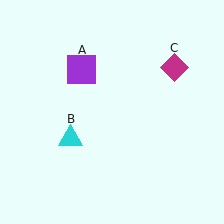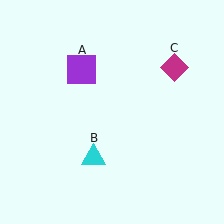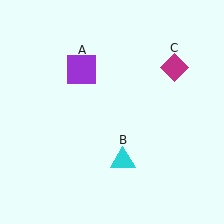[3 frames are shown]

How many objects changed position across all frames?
1 object changed position: cyan triangle (object B).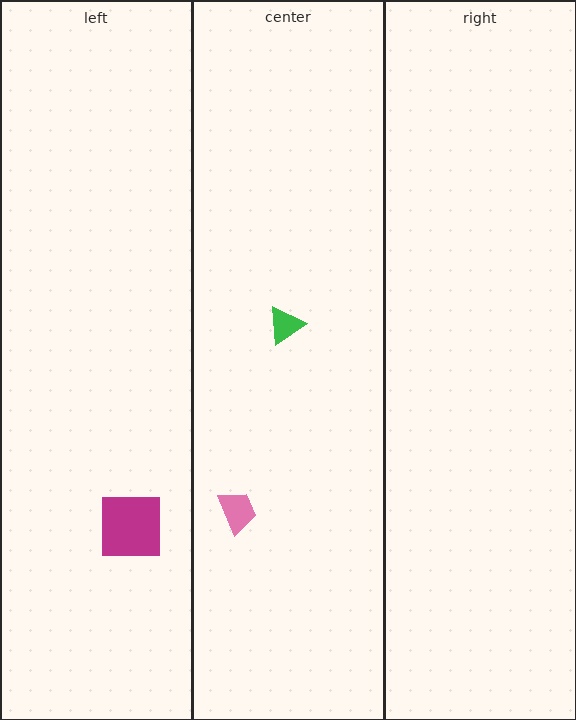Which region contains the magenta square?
The left region.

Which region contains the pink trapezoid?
The center region.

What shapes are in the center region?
The green triangle, the pink trapezoid.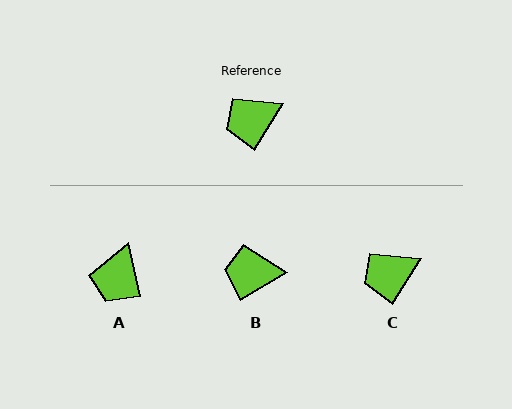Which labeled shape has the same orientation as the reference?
C.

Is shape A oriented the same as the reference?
No, it is off by about 45 degrees.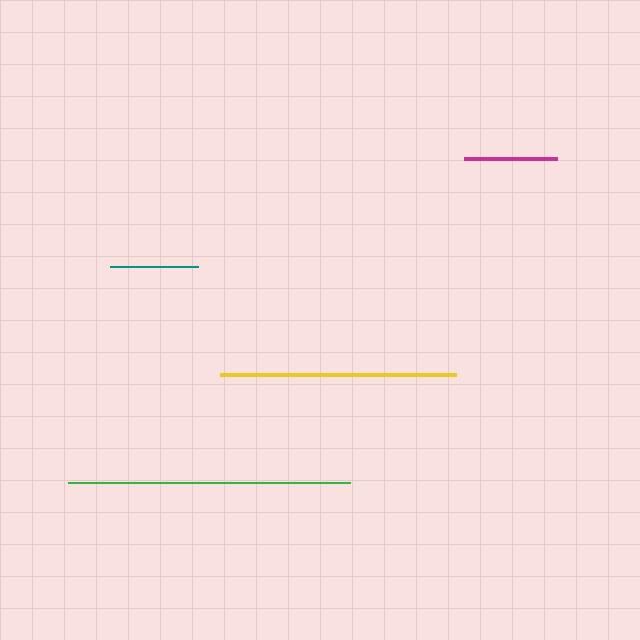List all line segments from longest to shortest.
From longest to shortest: green, yellow, magenta, teal.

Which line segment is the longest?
The green line is the longest at approximately 281 pixels.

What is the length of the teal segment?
The teal segment is approximately 88 pixels long.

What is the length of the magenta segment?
The magenta segment is approximately 93 pixels long.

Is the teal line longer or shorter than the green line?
The green line is longer than the teal line.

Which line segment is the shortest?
The teal line is the shortest at approximately 88 pixels.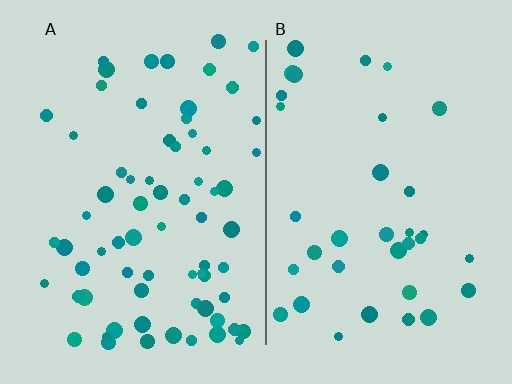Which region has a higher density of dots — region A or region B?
A (the left).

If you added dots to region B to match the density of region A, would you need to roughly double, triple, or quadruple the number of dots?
Approximately double.